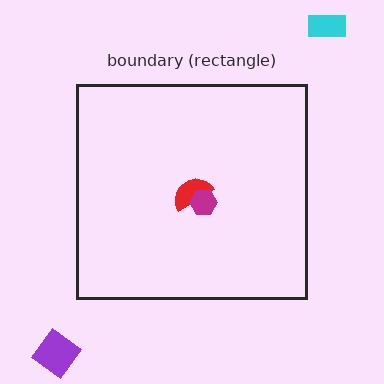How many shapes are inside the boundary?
2 inside, 2 outside.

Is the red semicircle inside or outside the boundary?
Inside.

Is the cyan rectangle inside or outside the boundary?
Outside.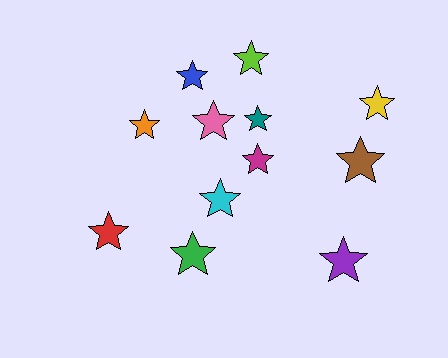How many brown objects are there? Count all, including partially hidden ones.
There is 1 brown object.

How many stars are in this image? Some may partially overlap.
There are 12 stars.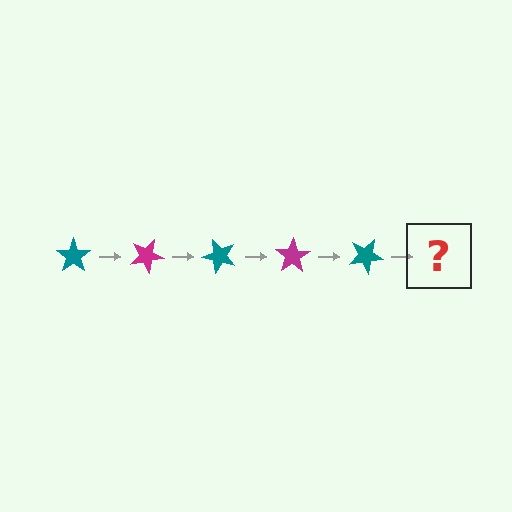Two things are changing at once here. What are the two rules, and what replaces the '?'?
The two rules are that it rotates 25 degrees each step and the color cycles through teal and magenta. The '?' should be a magenta star, rotated 125 degrees from the start.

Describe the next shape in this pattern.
It should be a magenta star, rotated 125 degrees from the start.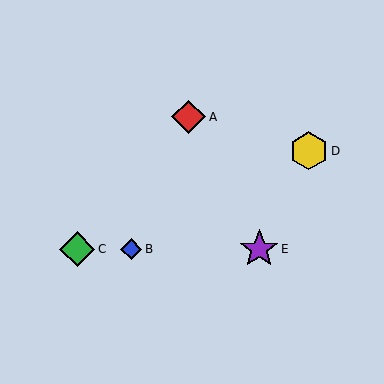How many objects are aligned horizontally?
3 objects (B, C, E) are aligned horizontally.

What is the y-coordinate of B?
Object B is at y≈249.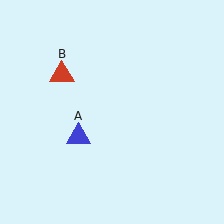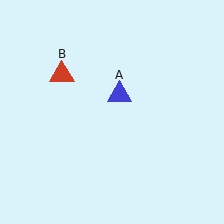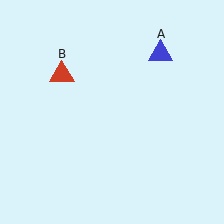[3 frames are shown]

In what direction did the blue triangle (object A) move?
The blue triangle (object A) moved up and to the right.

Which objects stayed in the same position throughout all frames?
Red triangle (object B) remained stationary.